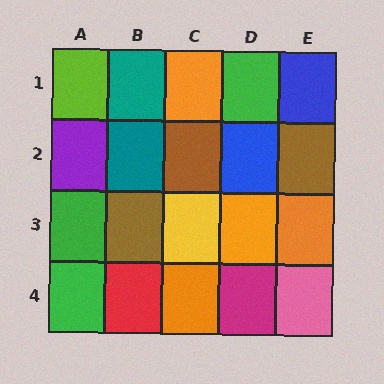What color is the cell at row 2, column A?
Purple.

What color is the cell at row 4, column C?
Orange.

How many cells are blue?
2 cells are blue.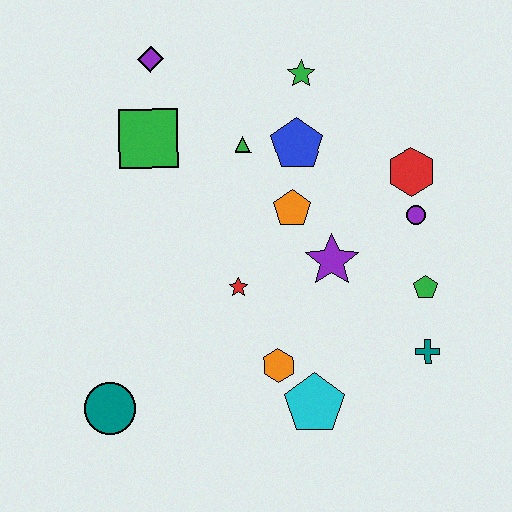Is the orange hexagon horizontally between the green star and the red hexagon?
No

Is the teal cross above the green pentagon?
No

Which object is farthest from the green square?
The teal cross is farthest from the green square.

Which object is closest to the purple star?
The orange pentagon is closest to the purple star.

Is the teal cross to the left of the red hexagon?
No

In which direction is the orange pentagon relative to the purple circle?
The orange pentagon is to the left of the purple circle.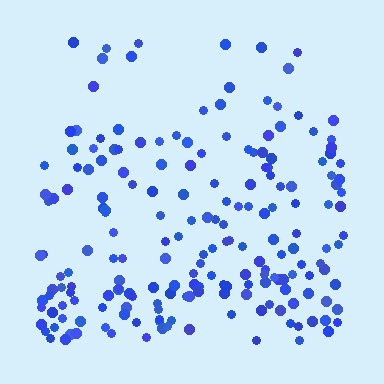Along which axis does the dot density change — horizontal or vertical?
Vertical.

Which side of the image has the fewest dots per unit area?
The top.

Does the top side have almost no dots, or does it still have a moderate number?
Still a moderate number, just noticeably fewer than the bottom.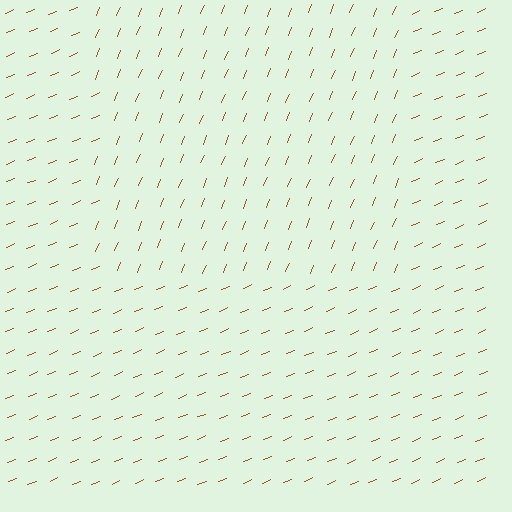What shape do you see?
I see a rectangle.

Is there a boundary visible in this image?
Yes, there is a texture boundary formed by a change in line orientation.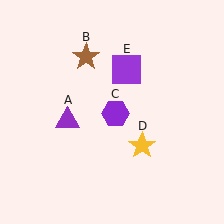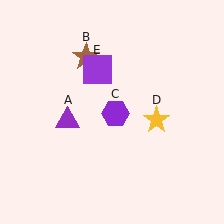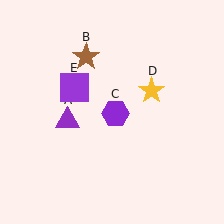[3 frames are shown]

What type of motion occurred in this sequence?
The yellow star (object D), purple square (object E) rotated counterclockwise around the center of the scene.